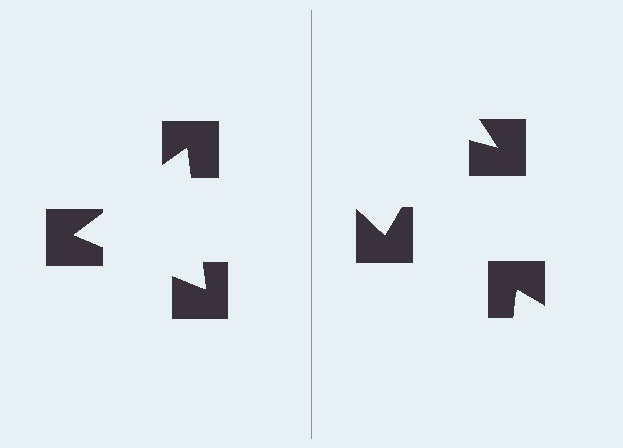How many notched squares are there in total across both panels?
6 — 3 on each side.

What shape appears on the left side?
An illusory triangle.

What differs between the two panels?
The notched squares are positioned identically on both sides; only the wedge orientations differ. On the left they align to a triangle; on the right they are misaligned.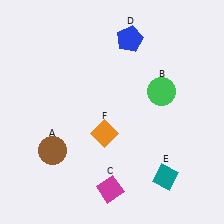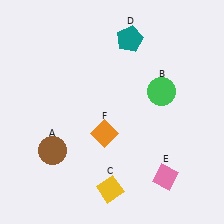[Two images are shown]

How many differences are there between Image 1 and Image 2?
There are 3 differences between the two images.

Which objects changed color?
C changed from magenta to yellow. D changed from blue to teal. E changed from teal to pink.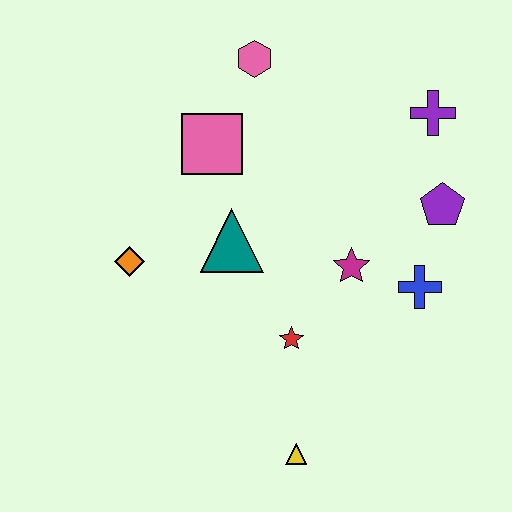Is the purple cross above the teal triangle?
Yes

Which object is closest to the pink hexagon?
The pink square is closest to the pink hexagon.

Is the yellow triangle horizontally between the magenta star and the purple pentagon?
No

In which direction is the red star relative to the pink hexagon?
The red star is below the pink hexagon.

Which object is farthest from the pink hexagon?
The yellow triangle is farthest from the pink hexagon.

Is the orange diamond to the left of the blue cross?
Yes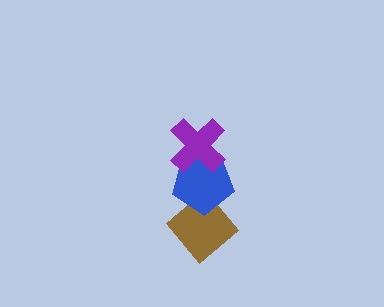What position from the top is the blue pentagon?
The blue pentagon is 2nd from the top.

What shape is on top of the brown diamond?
The blue pentagon is on top of the brown diamond.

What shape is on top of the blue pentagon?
The purple cross is on top of the blue pentagon.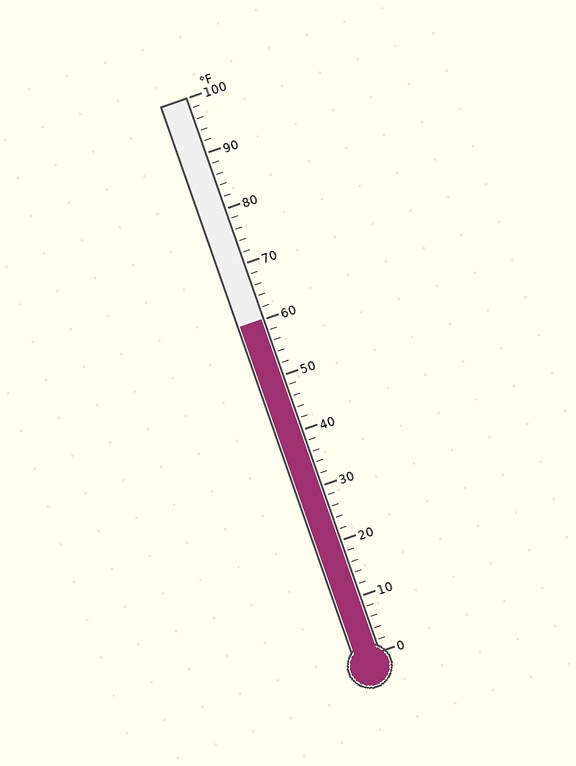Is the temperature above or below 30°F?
The temperature is above 30°F.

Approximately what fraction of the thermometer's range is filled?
The thermometer is filled to approximately 60% of its range.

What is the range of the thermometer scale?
The thermometer scale ranges from 0°F to 100°F.